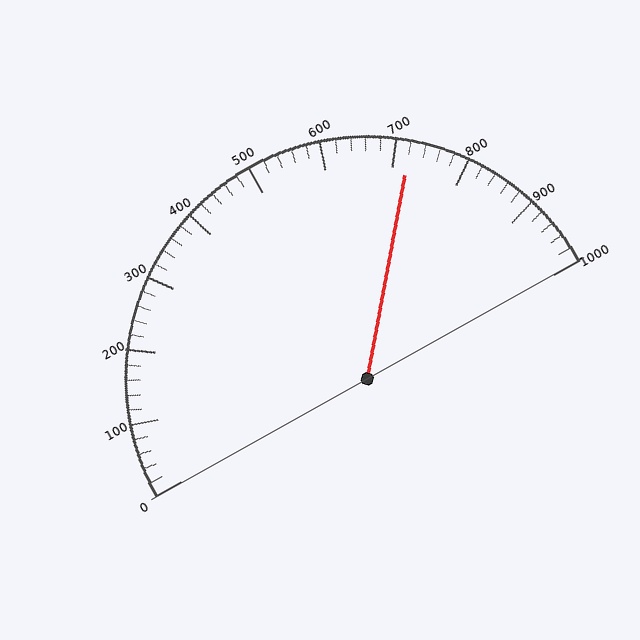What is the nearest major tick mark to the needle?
The nearest major tick mark is 700.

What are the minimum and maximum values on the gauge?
The gauge ranges from 0 to 1000.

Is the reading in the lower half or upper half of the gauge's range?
The reading is in the upper half of the range (0 to 1000).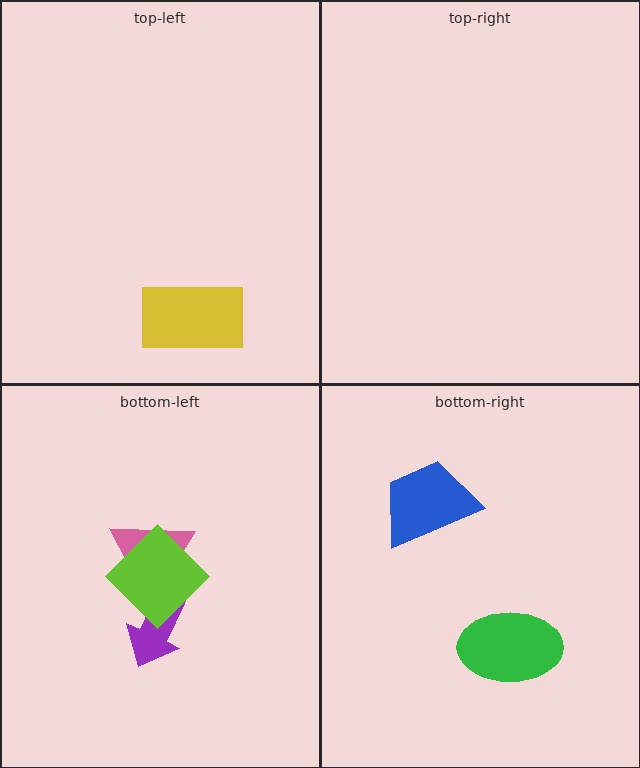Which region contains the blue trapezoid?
The bottom-right region.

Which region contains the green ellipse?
The bottom-right region.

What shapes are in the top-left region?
The yellow rectangle.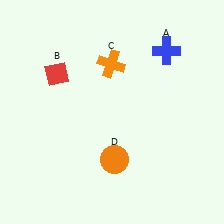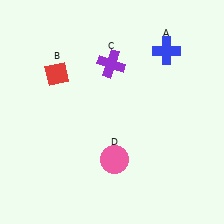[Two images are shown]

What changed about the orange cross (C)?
In Image 1, C is orange. In Image 2, it changed to purple.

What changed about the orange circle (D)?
In Image 1, D is orange. In Image 2, it changed to pink.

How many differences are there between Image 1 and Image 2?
There are 2 differences between the two images.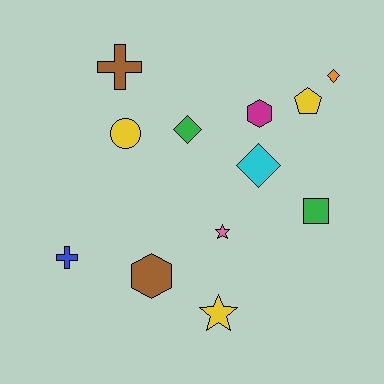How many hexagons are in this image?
There are 2 hexagons.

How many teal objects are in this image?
There are no teal objects.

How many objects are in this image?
There are 12 objects.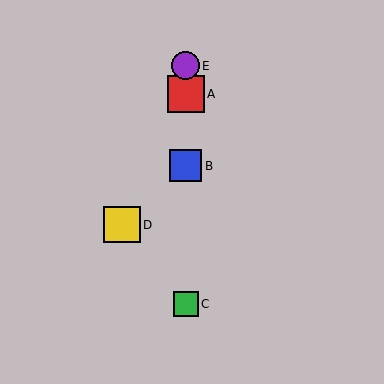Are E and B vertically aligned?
Yes, both are at x≈186.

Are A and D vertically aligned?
No, A is at x≈186 and D is at x≈122.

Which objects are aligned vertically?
Objects A, B, C, E are aligned vertically.